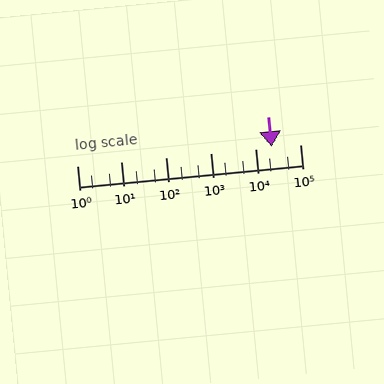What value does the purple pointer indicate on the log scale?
The pointer indicates approximately 23000.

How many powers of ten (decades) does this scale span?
The scale spans 5 decades, from 1 to 100000.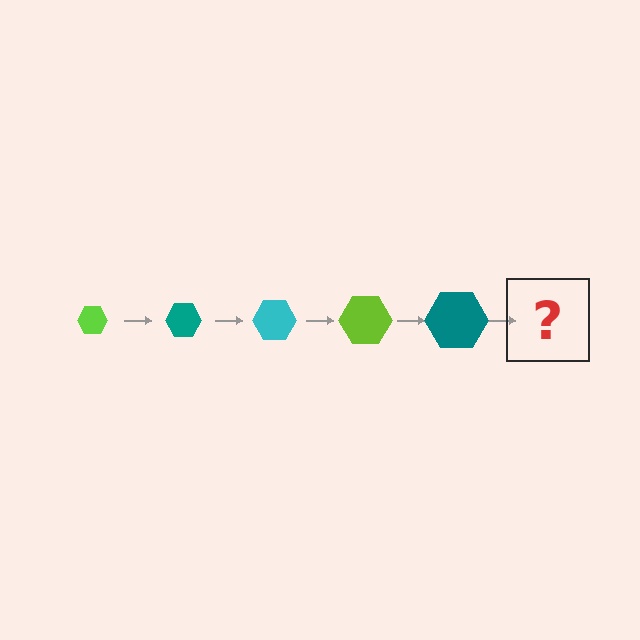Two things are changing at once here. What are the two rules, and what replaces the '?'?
The two rules are that the hexagon grows larger each step and the color cycles through lime, teal, and cyan. The '?' should be a cyan hexagon, larger than the previous one.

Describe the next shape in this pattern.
It should be a cyan hexagon, larger than the previous one.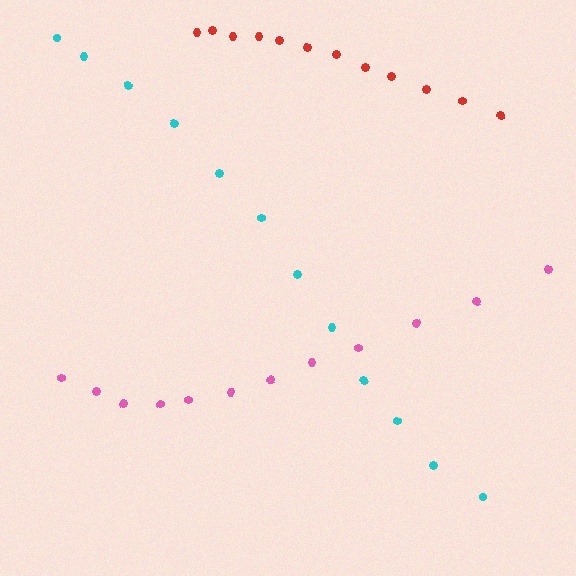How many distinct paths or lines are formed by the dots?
There are 3 distinct paths.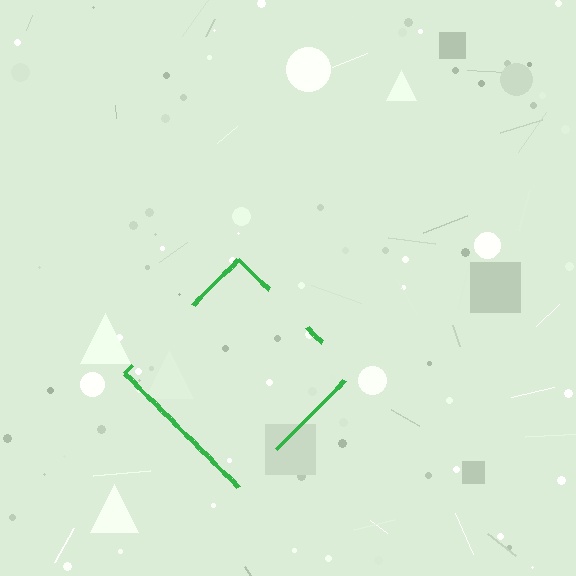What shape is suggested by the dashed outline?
The dashed outline suggests a diamond.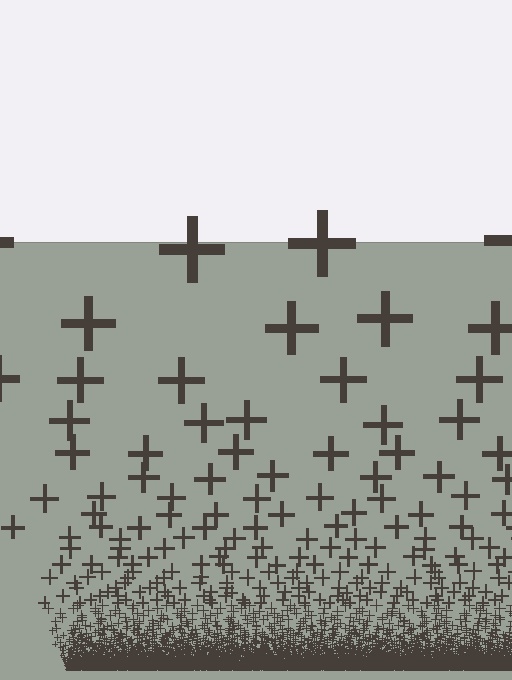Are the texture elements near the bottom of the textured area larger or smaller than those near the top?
Smaller. The gradient is inverted — elements near the bottom are smaller and denser.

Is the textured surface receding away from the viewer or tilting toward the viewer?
The surface appears to tilt toward the viewer. Texture elements get larger and sparser toward the top.